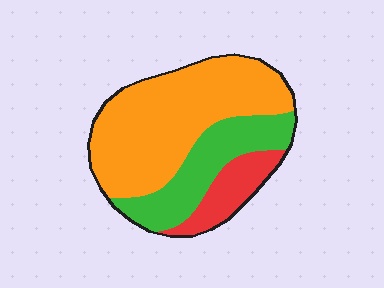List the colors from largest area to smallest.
From largest to smallest: orange, green, red.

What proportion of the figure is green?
Green covers about 25% of the figure.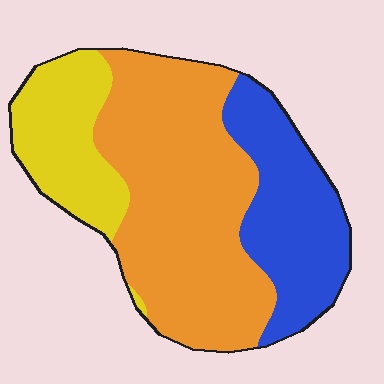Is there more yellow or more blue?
Blue.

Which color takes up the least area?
Yellow, at roughly 20%.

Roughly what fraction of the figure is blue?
Blue takes up about one quarter (1/4) of the figure.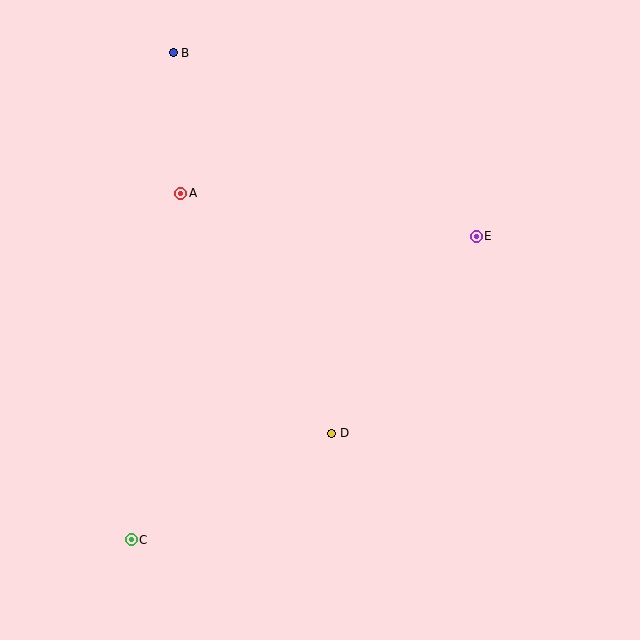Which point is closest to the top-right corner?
Point E is closest to the top-right corner.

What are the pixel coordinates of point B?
Point B is at (173, 53).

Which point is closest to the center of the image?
Point D at (332, 433) is closest to the center.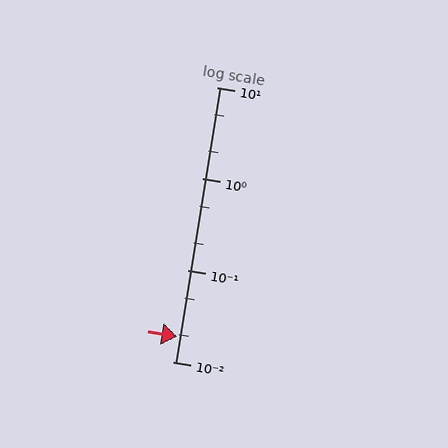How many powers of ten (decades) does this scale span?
The scale spans 3 decades, from 0.01 to 10.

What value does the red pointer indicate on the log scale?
The pointer indicates approximately 0.019.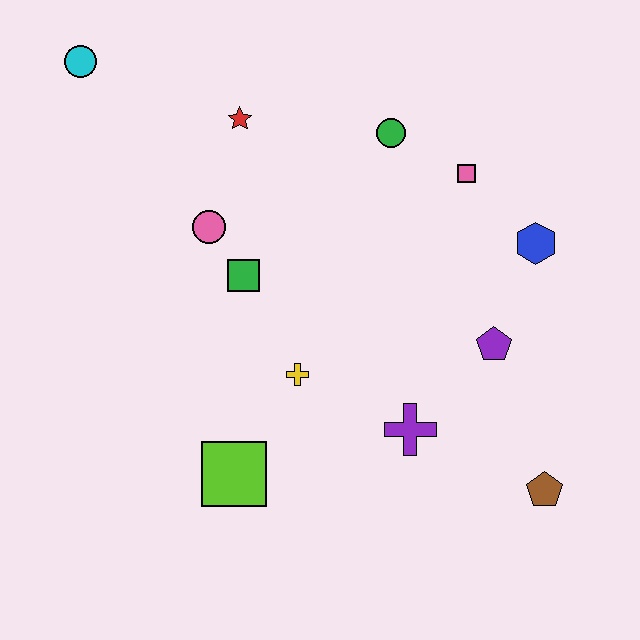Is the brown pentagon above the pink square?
No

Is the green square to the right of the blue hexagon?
No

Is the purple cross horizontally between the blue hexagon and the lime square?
Yes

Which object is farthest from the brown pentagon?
The cyan circle is farthest from the brown pentagon.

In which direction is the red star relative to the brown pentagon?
The red star is above the brown pentagon.